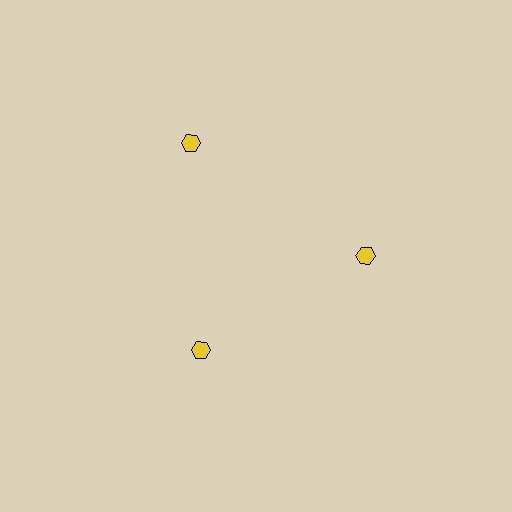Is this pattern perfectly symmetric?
No. The 3 yellow hexagons are arranged in a ring, but one element near the 11 o'clock position is pushed outward from the center, breaking the 3-fold rotational symmetry.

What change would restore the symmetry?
The symmetry would be restored by moving it inward, back onto the ring so that all 3 hexagons sit at equal angles and equal distance from the center.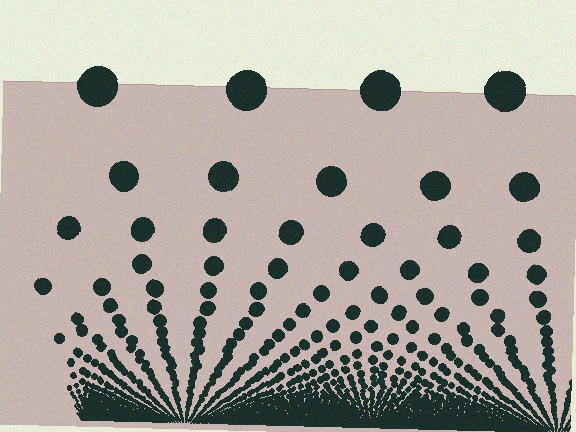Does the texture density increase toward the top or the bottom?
Density increases toward the bottom.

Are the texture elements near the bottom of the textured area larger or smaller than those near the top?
Smaller. The gradient is inverted — elements near the bottom are smaller and denser.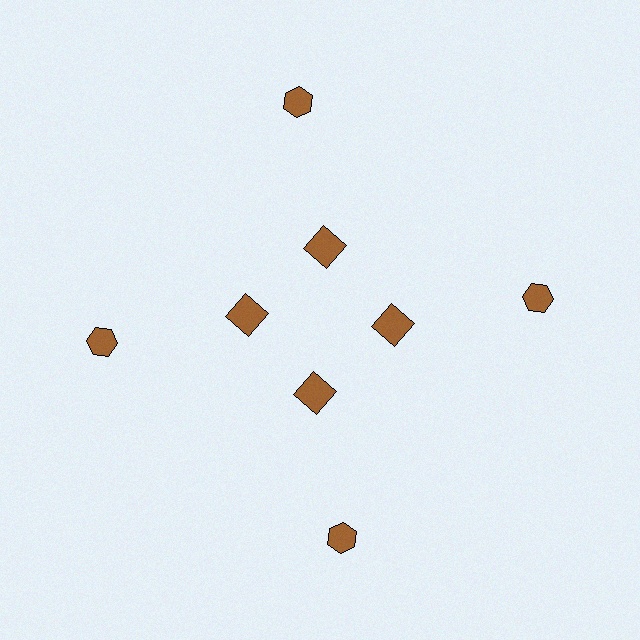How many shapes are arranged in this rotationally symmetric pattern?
There are 8 shapes, arranged in 4 groups of 2.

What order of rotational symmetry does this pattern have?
This pattern has 4-fold rotational symmetry.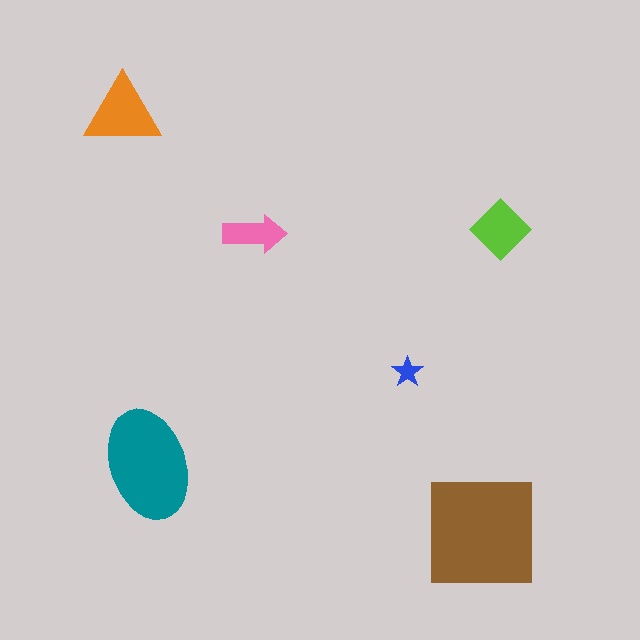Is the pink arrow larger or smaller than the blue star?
Larger.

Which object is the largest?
The brown square.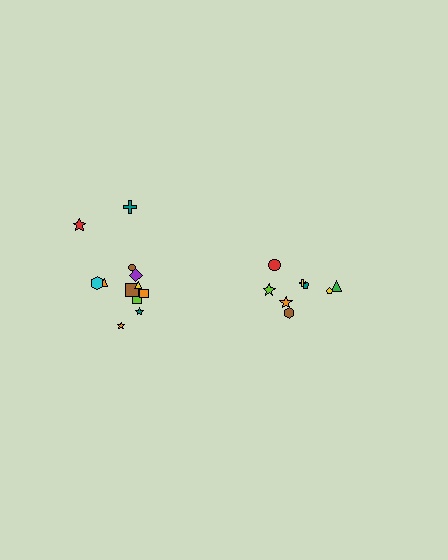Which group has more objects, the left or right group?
The left group.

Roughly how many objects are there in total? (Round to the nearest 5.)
Roughly 20 objects in total.